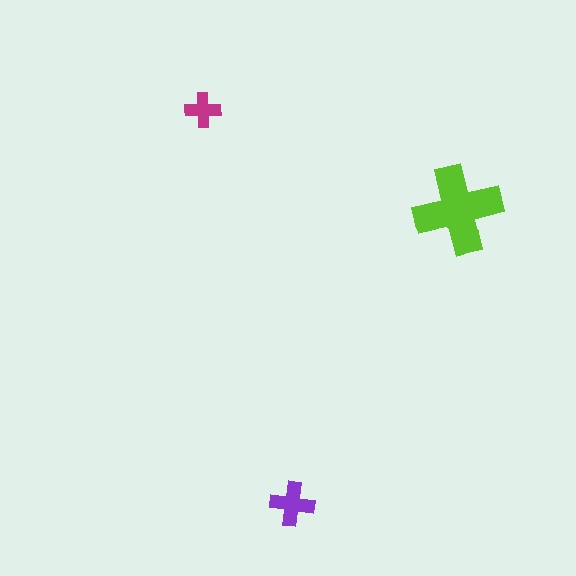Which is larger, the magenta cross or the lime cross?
The lime one.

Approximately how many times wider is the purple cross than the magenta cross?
About 1.5 times wider.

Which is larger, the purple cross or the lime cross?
The lime one.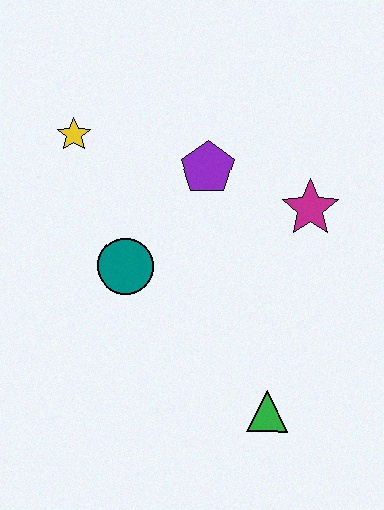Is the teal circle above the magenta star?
No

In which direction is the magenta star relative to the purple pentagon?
The magenta star is to the right of the purple pentagon.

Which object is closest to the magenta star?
The purple pentagon is closest to the magenta star.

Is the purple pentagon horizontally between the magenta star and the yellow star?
Yes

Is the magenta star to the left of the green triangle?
No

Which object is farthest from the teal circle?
The green triangle is farthest from the teal circle.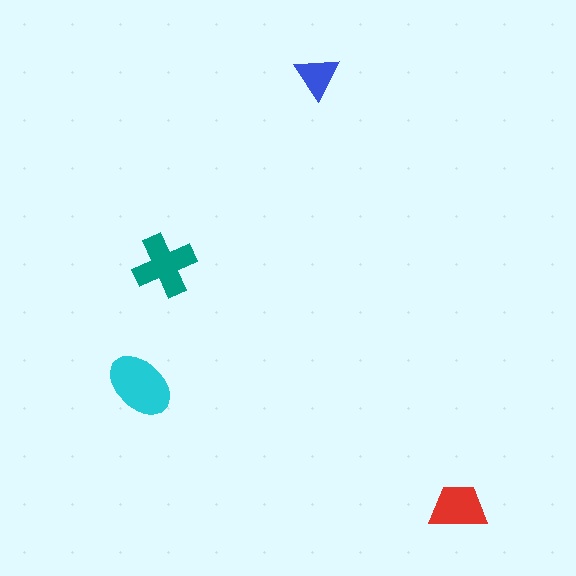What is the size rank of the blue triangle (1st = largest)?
4th.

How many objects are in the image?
There are 4 objects in the image.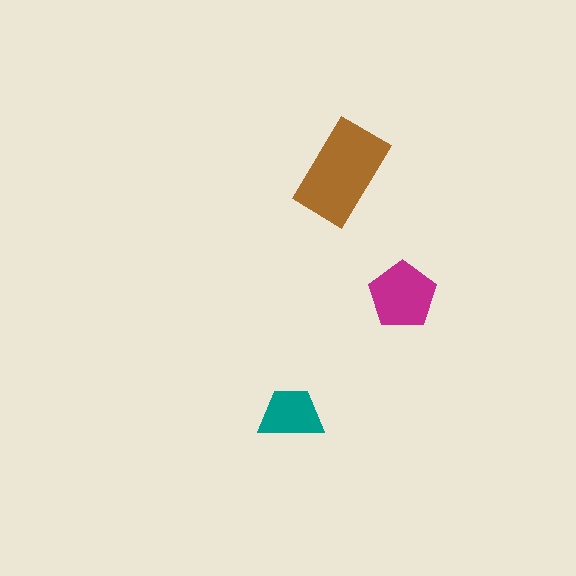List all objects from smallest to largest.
The teal trapezoid, the magenta pentagon, the brown rectangle.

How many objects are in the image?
There are 3 objects in the image.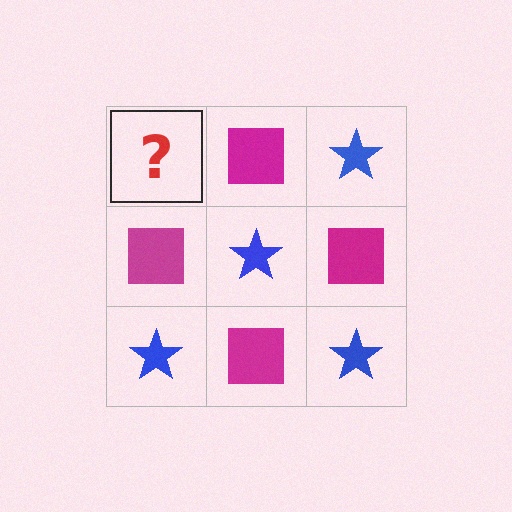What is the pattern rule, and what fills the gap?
The rule is that it alternates blue star and magenta square in a checkerboard pattern. The gap should be filled with a blue star.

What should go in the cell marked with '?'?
The missing cell should contain a blue star.